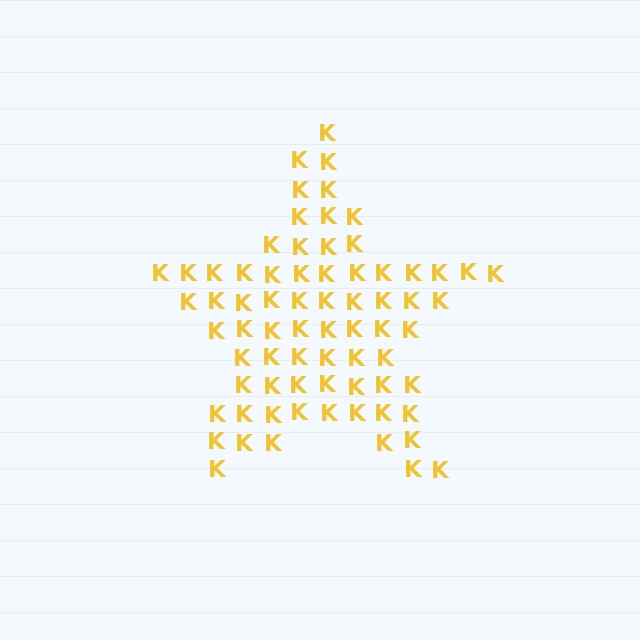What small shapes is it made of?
It is made of small letter K's.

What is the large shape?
The large shape is a star.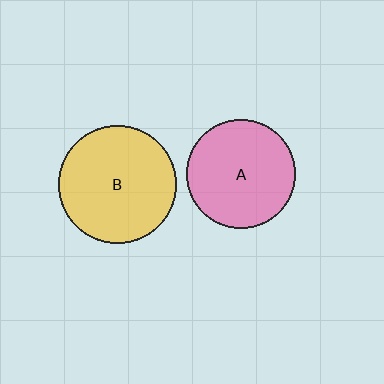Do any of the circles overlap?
No, none of the circles overlap.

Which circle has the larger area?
Circle B (yellow).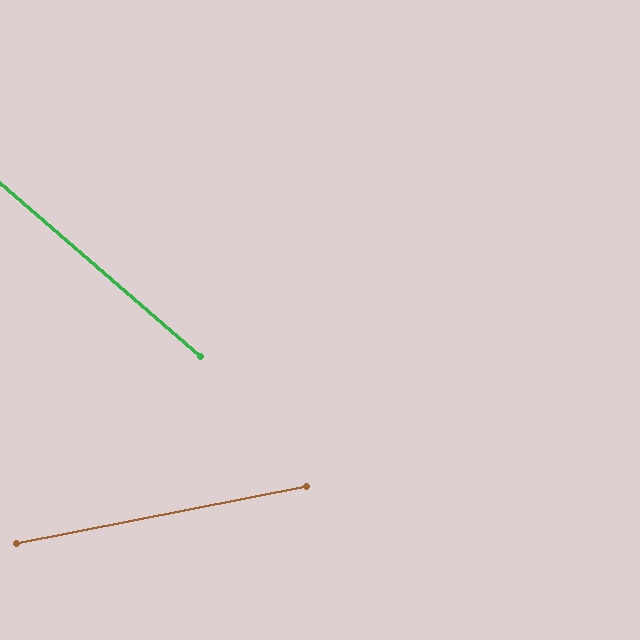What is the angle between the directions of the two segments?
Approximately 52 degrees.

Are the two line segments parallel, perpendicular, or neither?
Neither parallel nor perpendicular — they differ by about 52°.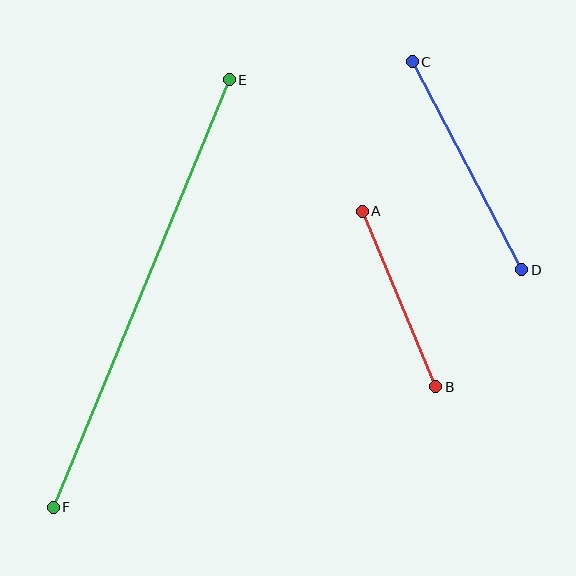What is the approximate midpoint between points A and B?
The midpoint is at approximately (399, 299) pixels.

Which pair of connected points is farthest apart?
Points E and F are farthest apart.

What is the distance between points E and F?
The distance is approximately 462 pixels.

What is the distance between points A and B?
The distance is approximately 190 pixels.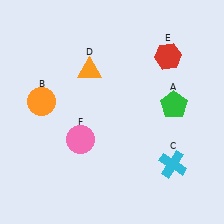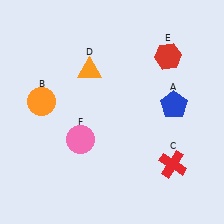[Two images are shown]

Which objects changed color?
A changed from green to blue. C changed from cyan to red.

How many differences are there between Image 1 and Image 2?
There are 2 differences between the two images.